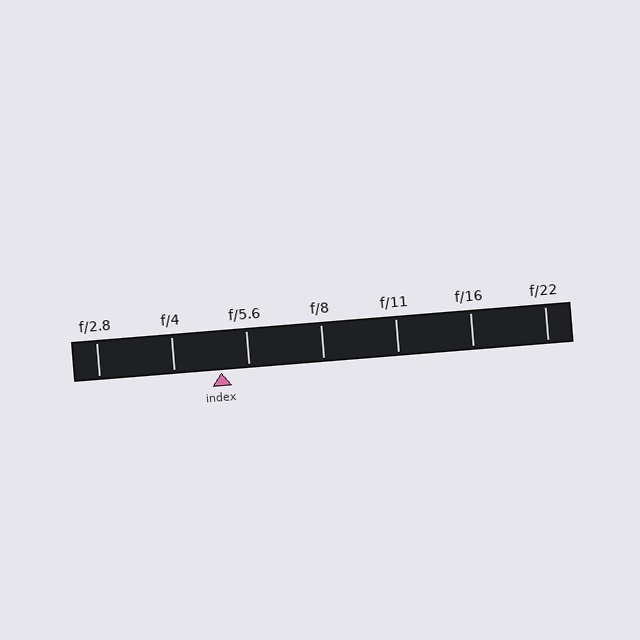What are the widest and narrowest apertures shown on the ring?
The widest aperture shown is f/2.8 and the narrowest is f/22.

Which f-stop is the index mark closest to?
The index mark is closest to f/5.6.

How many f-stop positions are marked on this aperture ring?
There are 7 f-stop positions marked.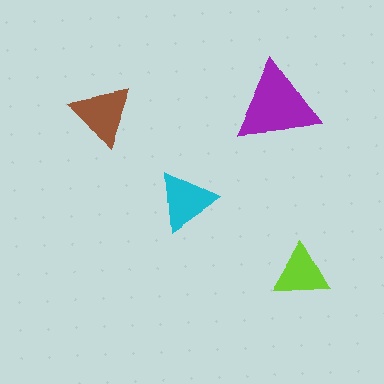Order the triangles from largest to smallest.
the purple one, the brown one, the cyan one, the lime one.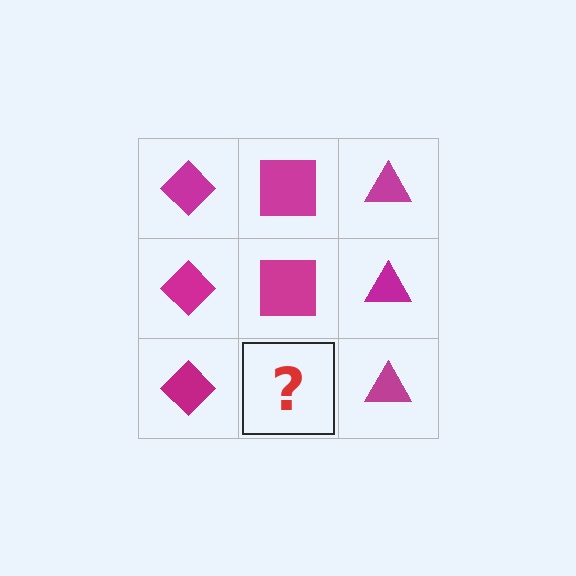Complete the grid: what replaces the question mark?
The question mark should be replaced with a magenta square.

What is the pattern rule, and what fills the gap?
The rule is that each column has a consistent shape. The gap should be filled with a magenta square.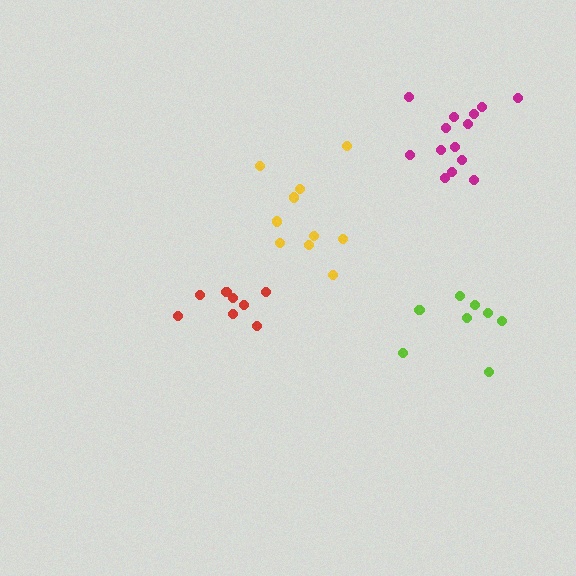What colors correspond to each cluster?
The clusters are colored: lime, magenta, red, yellow.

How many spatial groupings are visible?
There are 4 spatial groupings.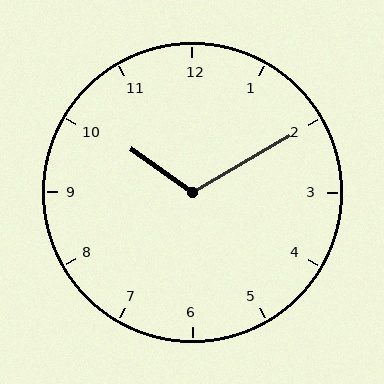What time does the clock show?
10:10.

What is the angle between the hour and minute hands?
Approximately 115 degrees.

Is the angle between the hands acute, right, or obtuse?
It is obtuse.